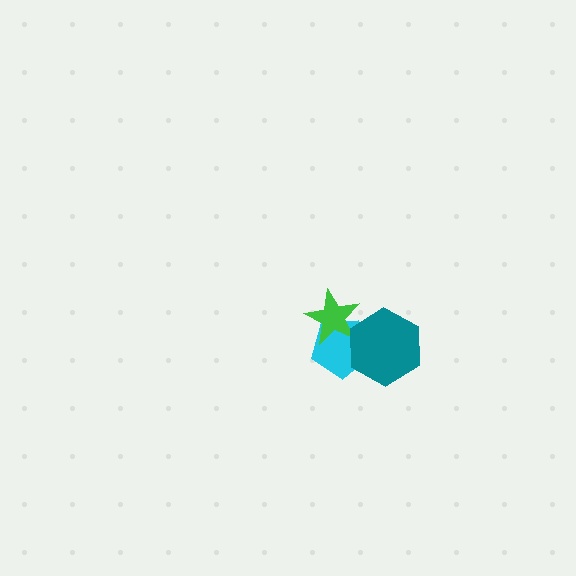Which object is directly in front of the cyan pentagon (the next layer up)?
The green star is directly in front of the cyan pentagon.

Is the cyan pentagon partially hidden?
Yes, it is partially covered by another shape.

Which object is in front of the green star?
The teal hexagon is in front of the green star.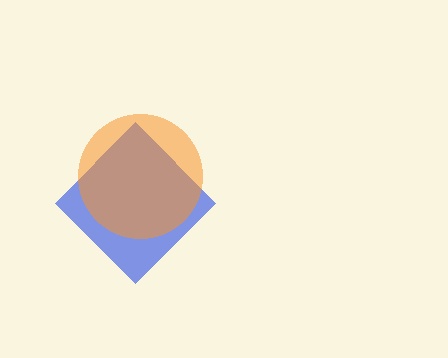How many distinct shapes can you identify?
There are 2 distinct shapes: a blue diamond, an orange circle.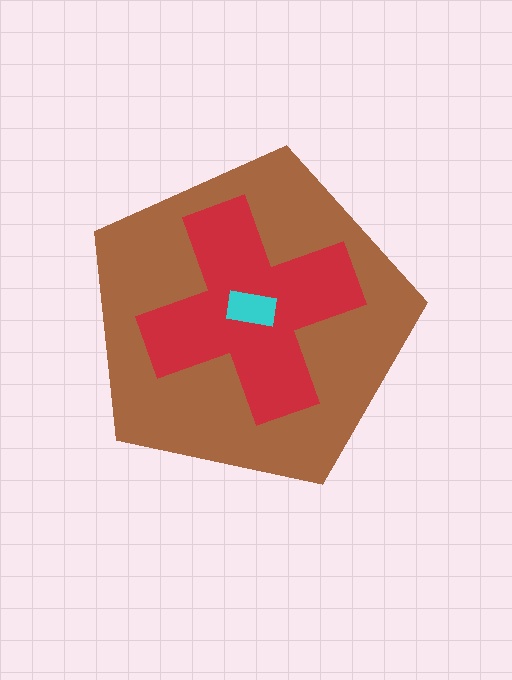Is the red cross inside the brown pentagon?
Yes.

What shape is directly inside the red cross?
The cyan rectangle.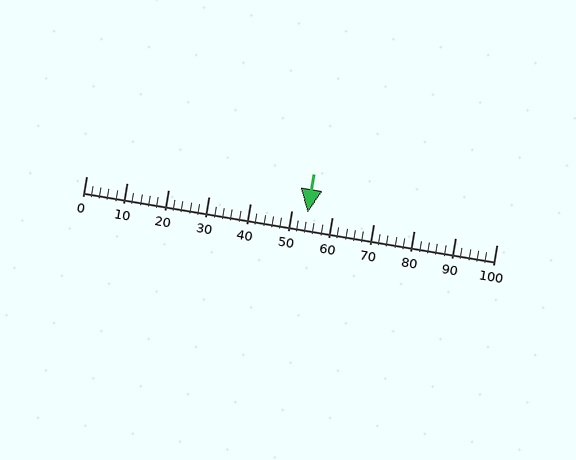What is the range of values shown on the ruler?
The ruler shows values from 0 to 100.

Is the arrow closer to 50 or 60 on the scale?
The arrow is closer to 50.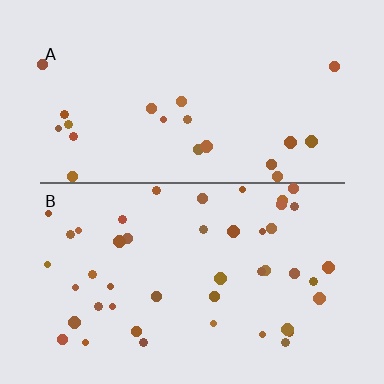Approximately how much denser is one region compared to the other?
Approximately 2.2× — region B over region A.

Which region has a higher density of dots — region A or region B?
B (the bottom).